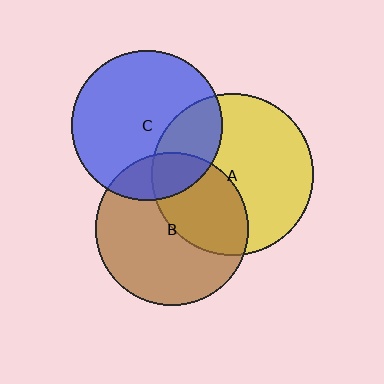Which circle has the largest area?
Circle A (yellow).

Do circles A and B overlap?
Yes.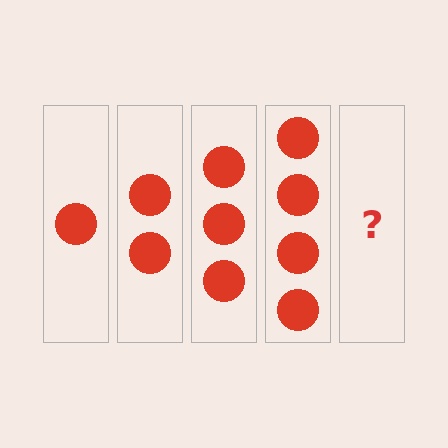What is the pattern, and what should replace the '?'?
The pattern is that each step adds one more circle. The '?' should be 5 circles.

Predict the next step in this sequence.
The next step is 5 circles.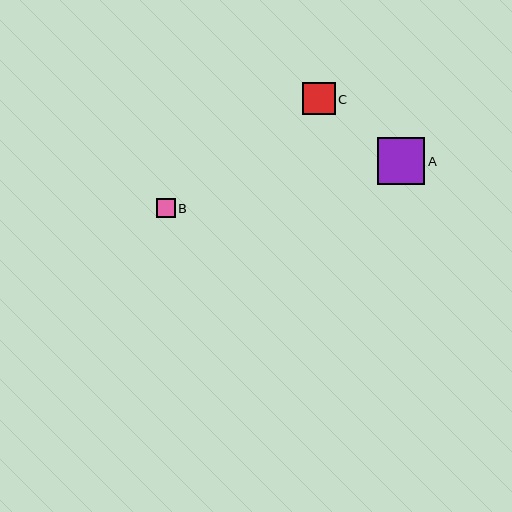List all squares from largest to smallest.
From largest to smallest: A, C, B.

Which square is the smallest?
Square B is the smallest with a size of approximately 19 pixels.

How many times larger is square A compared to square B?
Square A is approximately 2.5 times the size of square B.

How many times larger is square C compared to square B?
Square C is approximately 1.7 times the size of square B.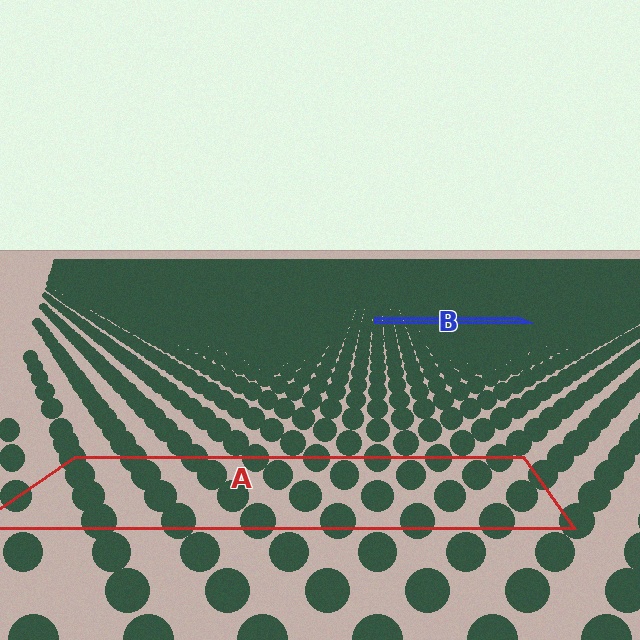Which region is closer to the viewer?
Region A is closer. The texture elements there are larger and more spread out.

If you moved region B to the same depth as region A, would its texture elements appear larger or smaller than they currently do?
They would appear larger. At a closer depth, the same texture elements are projected at a bigger on-screen size.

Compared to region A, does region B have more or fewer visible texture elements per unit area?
Region B has more texture elements per unit area — they are packed more densely because it is farther away.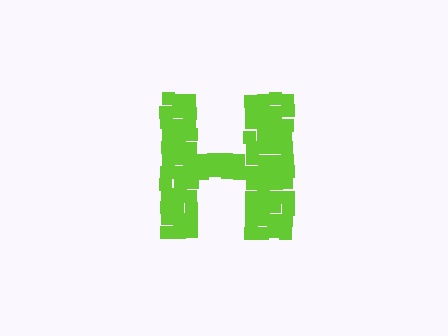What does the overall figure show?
The overall figure shows the letter H.